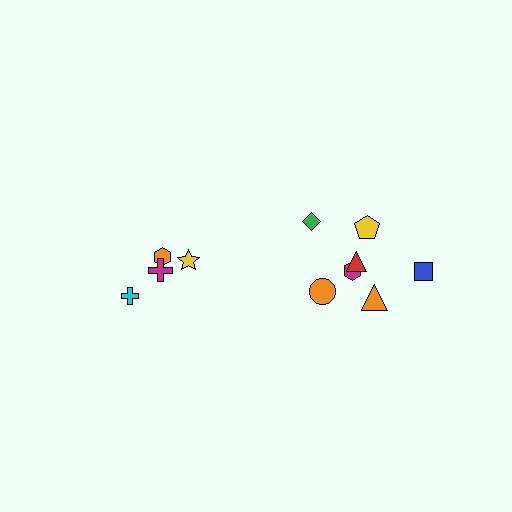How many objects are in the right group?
There are 7 objects.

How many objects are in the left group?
There are 4 objects.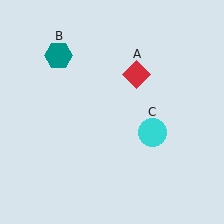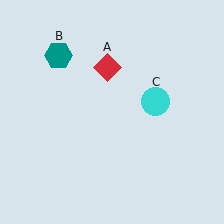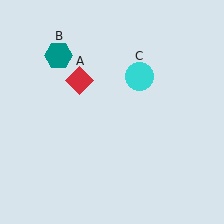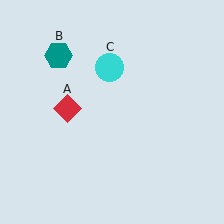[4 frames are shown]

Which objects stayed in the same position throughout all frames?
Teal hexagon (object B) remained stationary.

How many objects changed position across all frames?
2 objects changed position: red diamond (object A), cyan circle (object C).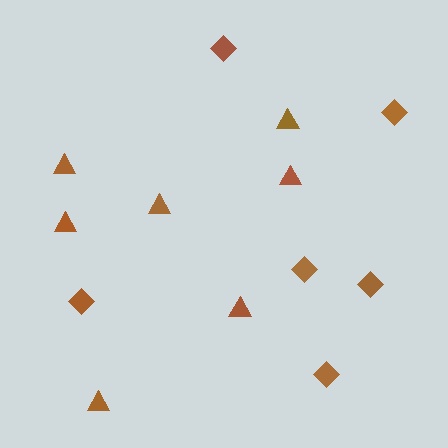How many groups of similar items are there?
There are 2 groups: one group of triangles (7) and one group of diamonds (6).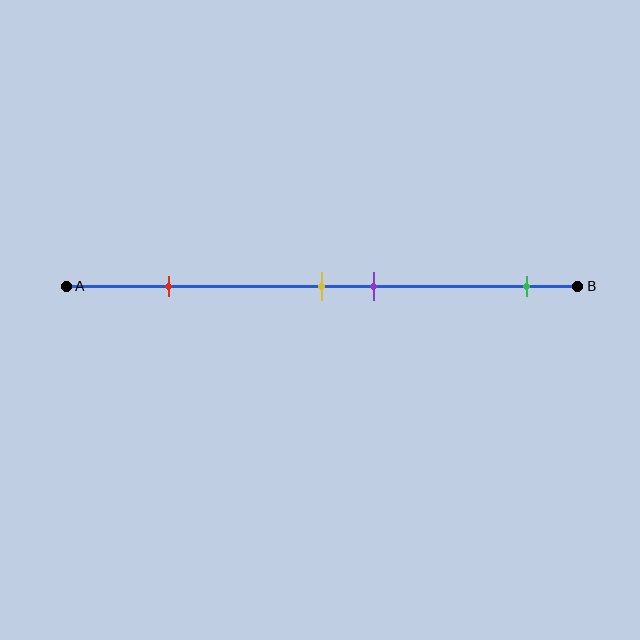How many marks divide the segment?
There are 4 marks dividing the segment.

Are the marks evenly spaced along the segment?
No, the marks are not evenly spaced.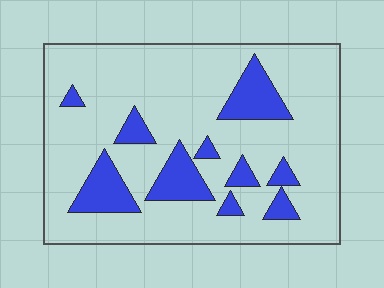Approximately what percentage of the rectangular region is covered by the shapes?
Approximately 20%.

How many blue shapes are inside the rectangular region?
10.